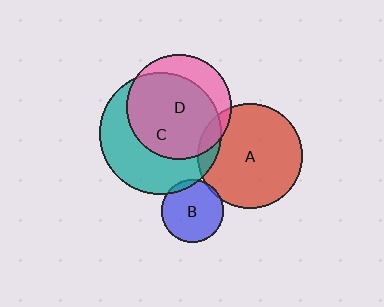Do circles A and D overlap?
Yes.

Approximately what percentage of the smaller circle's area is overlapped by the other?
Approximately 10%.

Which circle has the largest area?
Circle C (teal).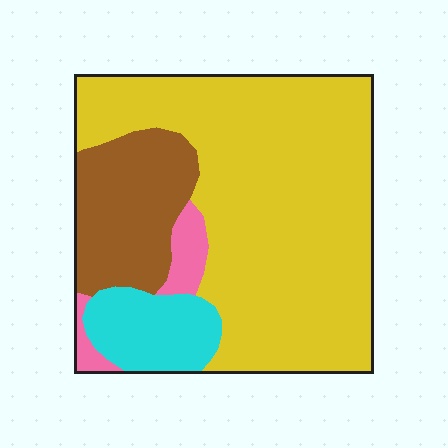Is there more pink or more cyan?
Cyan.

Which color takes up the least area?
Pink, at roughly 5%.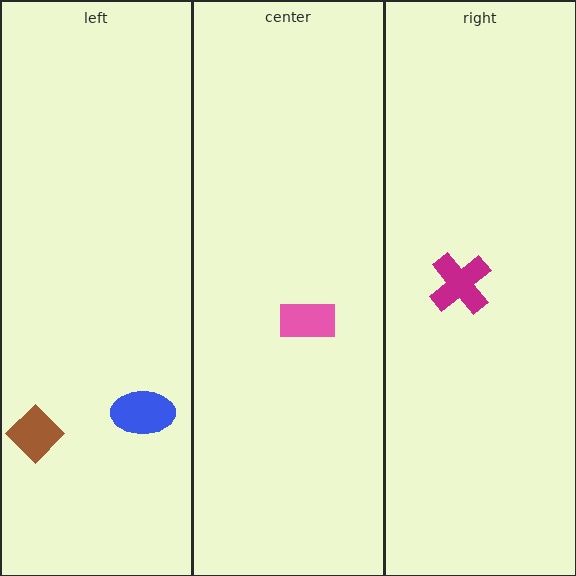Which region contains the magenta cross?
The right region.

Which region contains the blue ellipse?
The left region.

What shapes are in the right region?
The magenta cross.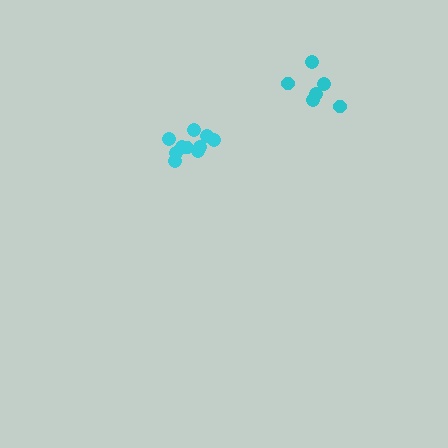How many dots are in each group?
Group 1: 6 dots, Group 2: 10 dots (16 total).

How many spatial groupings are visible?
There are 2 spatial groupings.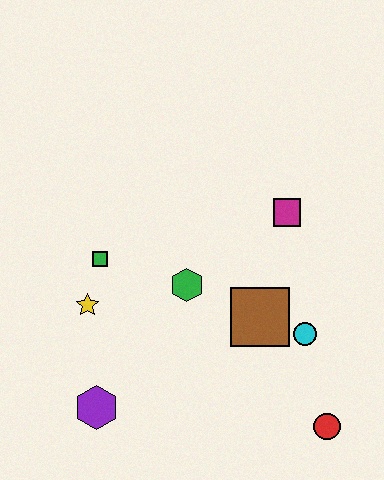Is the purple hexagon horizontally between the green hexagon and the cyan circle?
No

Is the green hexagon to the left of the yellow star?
No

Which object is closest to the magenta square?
The brown square is closest to the magenta square.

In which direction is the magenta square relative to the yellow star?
The magenta square is to the right of the yellow star.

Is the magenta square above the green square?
Yes